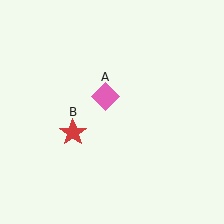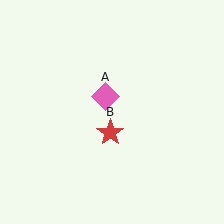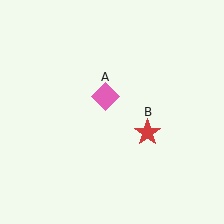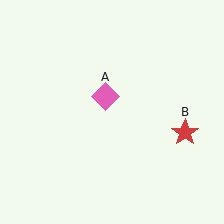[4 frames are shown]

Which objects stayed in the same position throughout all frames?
Pink diamond (object A) remained stationary.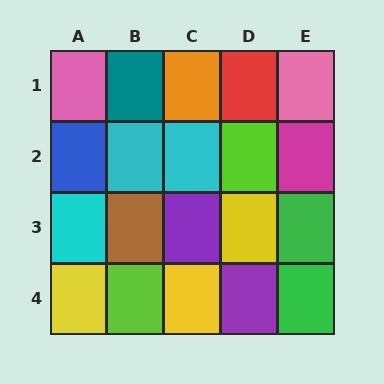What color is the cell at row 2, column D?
Lime.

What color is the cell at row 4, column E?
Green.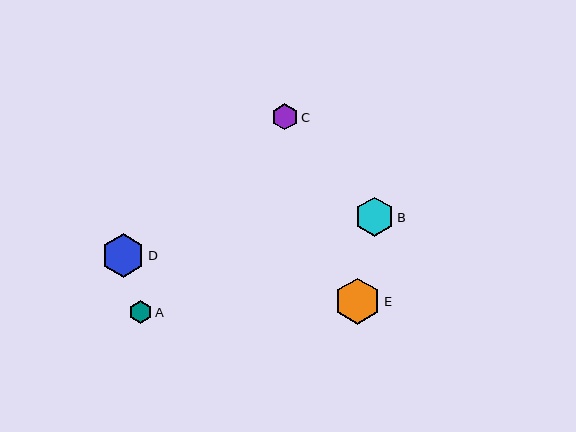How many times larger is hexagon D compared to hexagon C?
Hexagon D is approximately 1.7 times the size of hexagon C.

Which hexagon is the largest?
Hexagon E is the largest with a size of approximately 47 pixels.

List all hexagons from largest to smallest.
From largest to smallest: E, D, B, C, A.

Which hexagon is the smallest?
Hexagon A is the smallest with a size of approximately 23 pixels.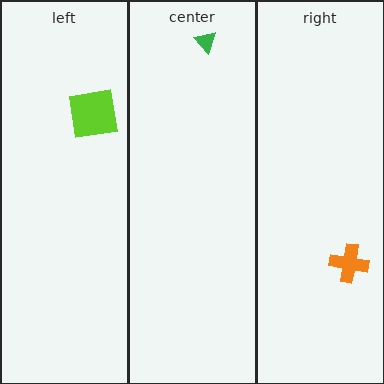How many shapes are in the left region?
1.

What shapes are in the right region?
The orange cross.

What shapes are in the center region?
The green triangle.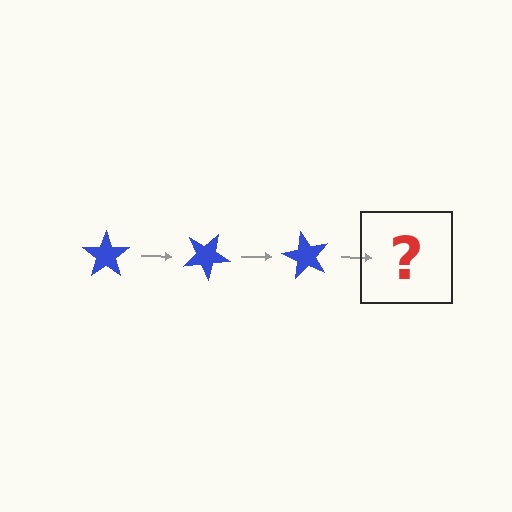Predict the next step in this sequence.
The next step is a blue star rotated 90 degrees.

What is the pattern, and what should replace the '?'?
The pattern is that the star rotates 30 degrees each step. The '?' should be a blue star rotated 90 degrees.